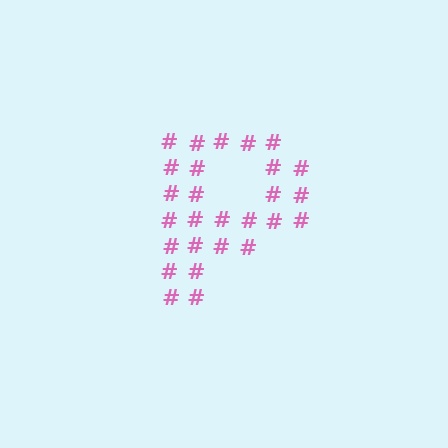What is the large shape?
The large shape is the letter P.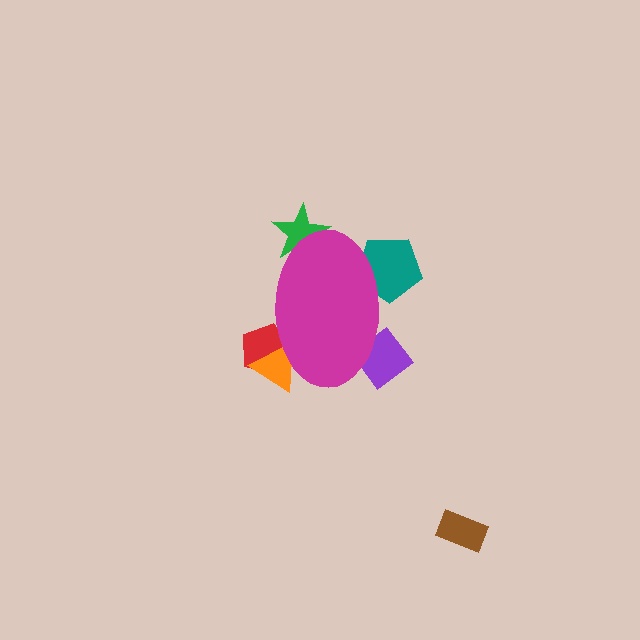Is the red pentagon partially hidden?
Yes, the red pentagon is partially hidden behind the magenta ellipse.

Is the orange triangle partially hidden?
Yes, the orange triangle is partially hidden behind the magenta ellipse.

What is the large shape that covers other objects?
A magenta ellipse.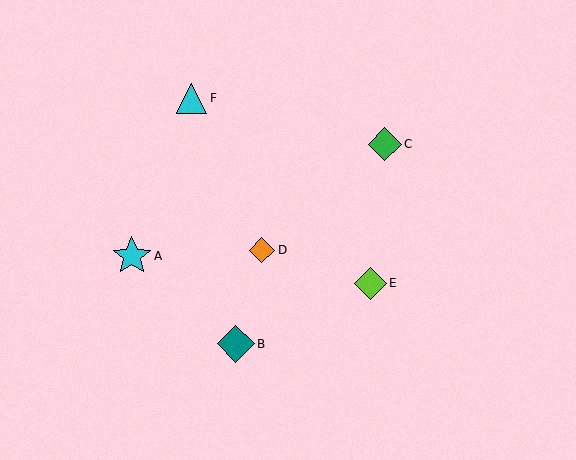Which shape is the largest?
The cyan star (labeled A) is the largest.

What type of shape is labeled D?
Shape D is an orange diamond.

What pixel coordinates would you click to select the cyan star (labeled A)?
Click at (132, 256) to select the cyan star A.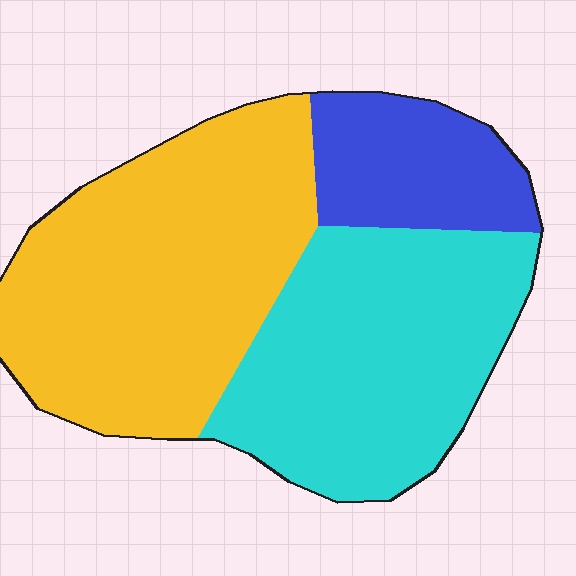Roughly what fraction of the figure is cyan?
Cyan covers roughly 40% of the figure.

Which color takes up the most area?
Yellow, at roughly 45%.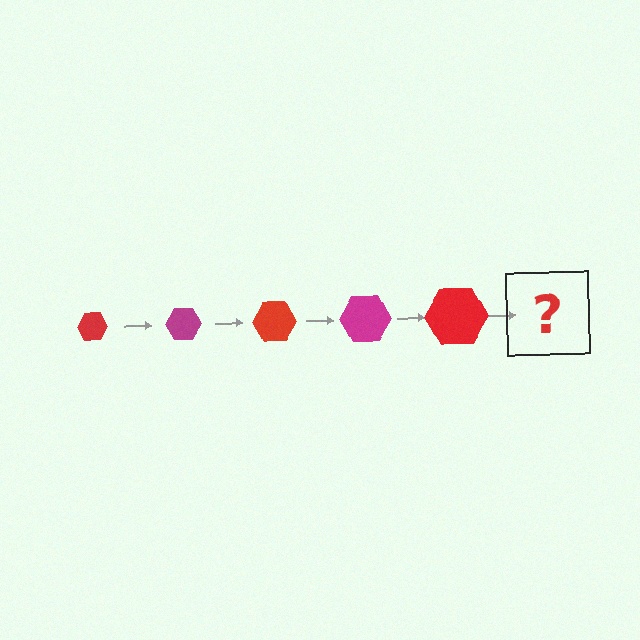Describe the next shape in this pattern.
It should be a magenta hexagon, larger than the previous one.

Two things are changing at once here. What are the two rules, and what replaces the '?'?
The two rules are that the hexagon grows larger each step and the color cycles through red and magenta. The '?' should be a magenta hexagon, larger than the previous one.